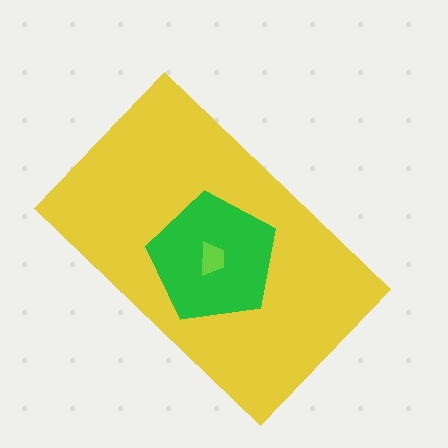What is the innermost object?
The lime trapezoid.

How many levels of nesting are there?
3.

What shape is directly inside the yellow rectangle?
The green pentagon.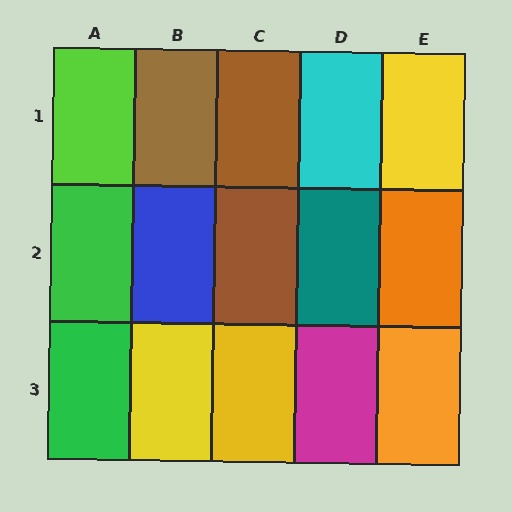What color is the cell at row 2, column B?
Blue.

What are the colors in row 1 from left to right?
Lime, brown, brown, cyan, yellow.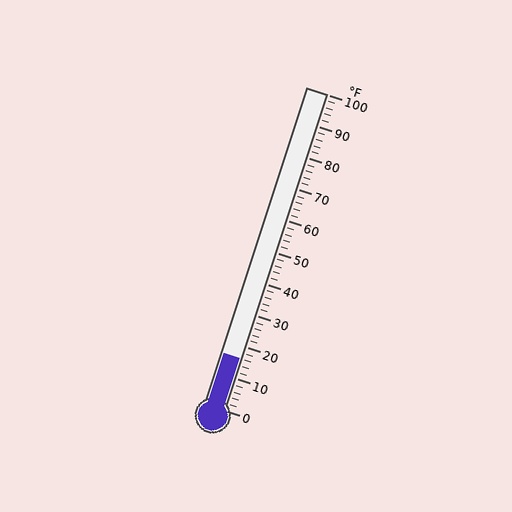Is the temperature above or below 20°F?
The temperature is below 20°F.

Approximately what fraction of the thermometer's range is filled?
The thermometer is filled to approximately 15% of its range.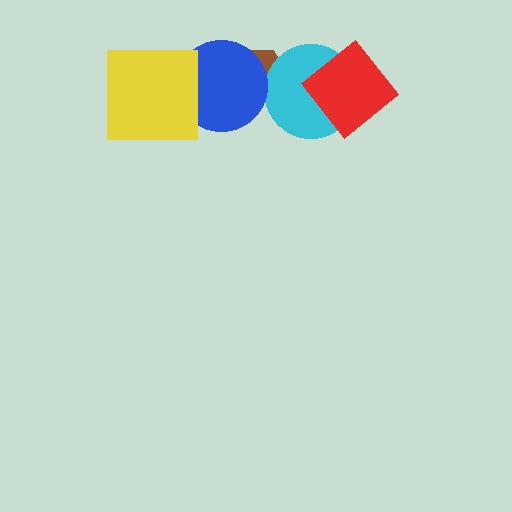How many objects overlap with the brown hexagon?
2 objects overlap with the brown hexagon.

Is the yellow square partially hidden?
No, no other shape covers it.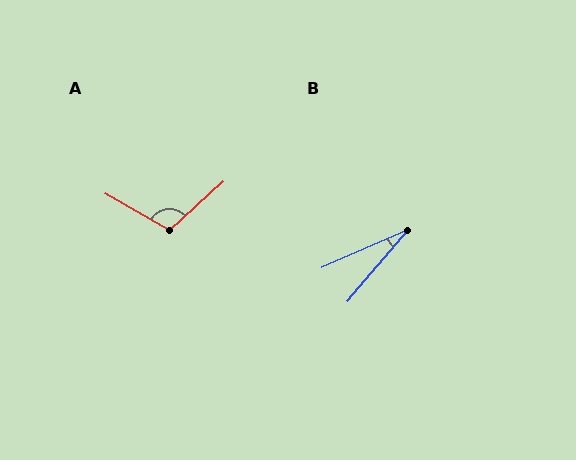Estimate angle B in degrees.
Approximately 26 degrees.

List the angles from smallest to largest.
B (26°), A (107°).